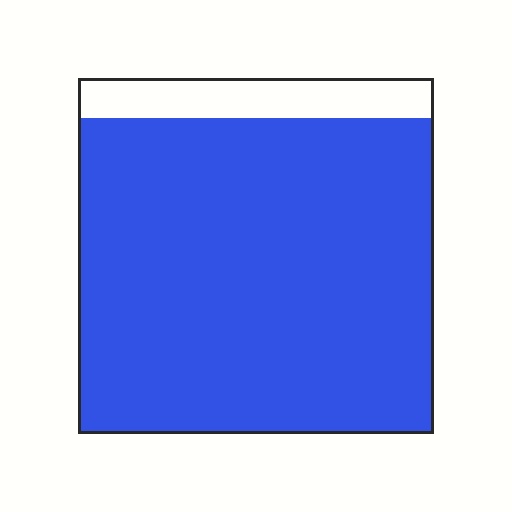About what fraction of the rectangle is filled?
About nine tenths (9/10).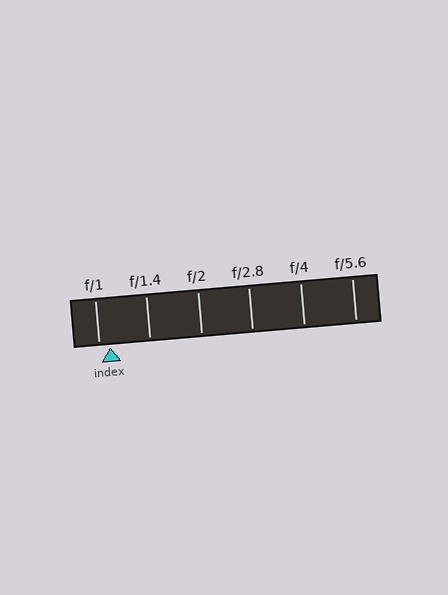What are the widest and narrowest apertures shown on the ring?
The widest aperture shown is f/1 and the narrowest is f/5.6.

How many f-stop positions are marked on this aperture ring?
There are 6 f-stop positions marked.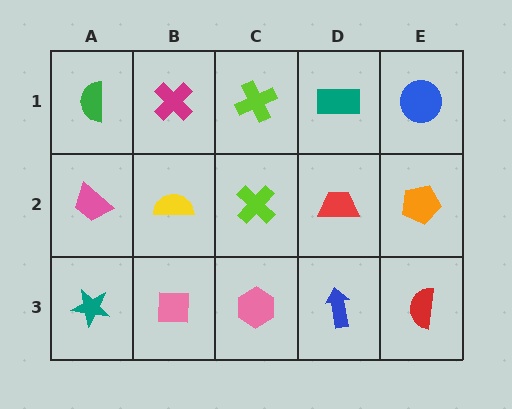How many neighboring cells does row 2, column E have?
3.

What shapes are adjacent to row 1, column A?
A pink trapezoid (row 2, column A), a magenta cross (row 1, column B).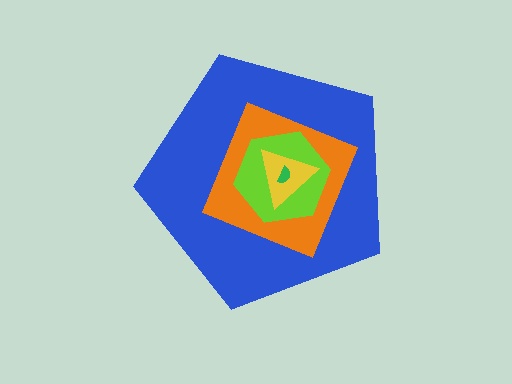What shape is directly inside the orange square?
The lime hexagon.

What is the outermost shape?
The blue pentagon.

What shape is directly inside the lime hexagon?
The yellow triangle.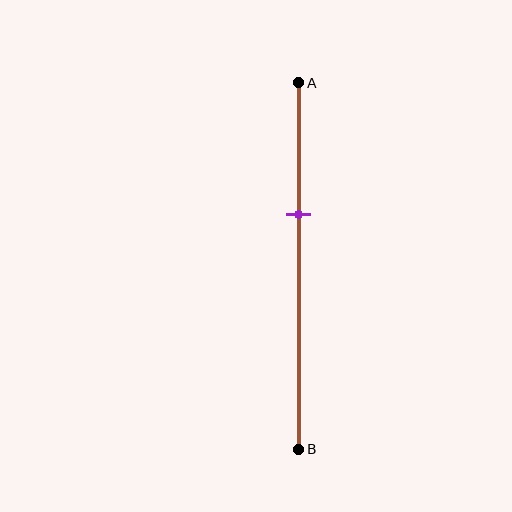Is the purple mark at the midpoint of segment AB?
No, the mark is at about 35% from A, not at the 50% midpoint.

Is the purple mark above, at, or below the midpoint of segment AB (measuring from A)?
The purple mark is above the midpoint of segment AB.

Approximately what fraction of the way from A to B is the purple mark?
The purple mark is approximately 35% of the way from A to B.